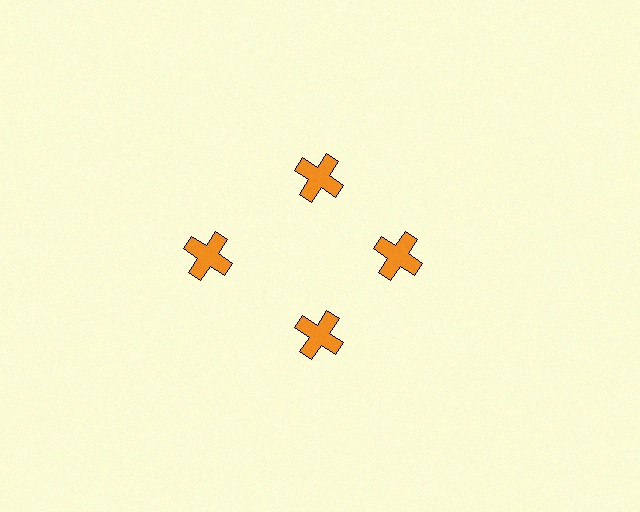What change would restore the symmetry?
The symmetry would be restored by moving it inward, back onto the ring so that all 4 crosses sit at equal angles and equal distance from the center.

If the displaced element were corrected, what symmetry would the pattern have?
It would have 4-fold rotational symmetry — the pattern would map onto itself every 90 degrees.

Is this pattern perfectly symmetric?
No. The 4 orange crosses are arranged in a ring, but one element near the 9 o'clock position is pushed outward from the center, breaking the 4-fold rotational symmetry.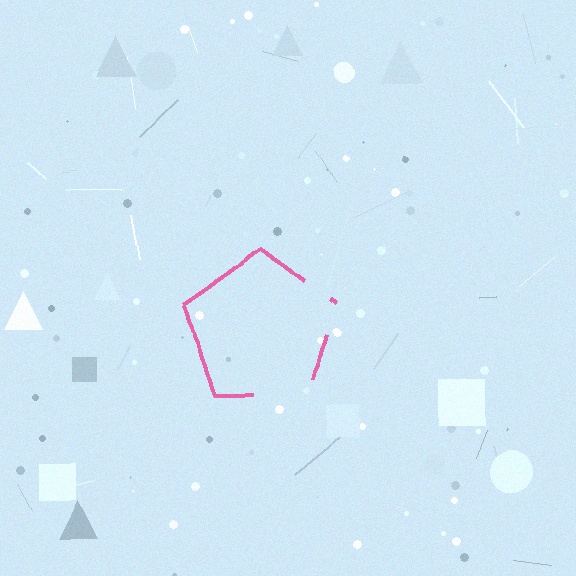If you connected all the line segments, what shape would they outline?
They would outline a pentagon.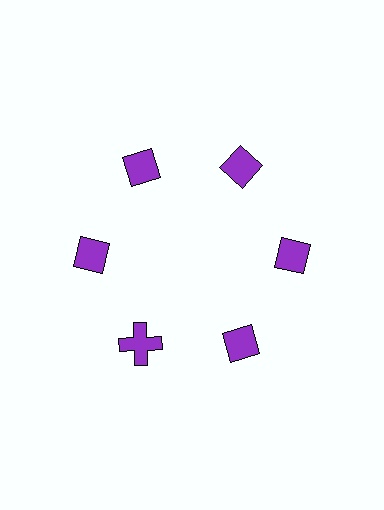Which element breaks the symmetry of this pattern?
The purple cross at roughly the 7 o'clock position breaks the symmetry. All other shapes are purple diamonds.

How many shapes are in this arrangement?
There are 6 shapes arranged in a ring pattern.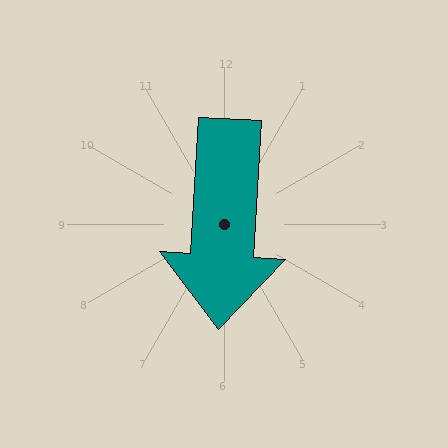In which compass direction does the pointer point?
South.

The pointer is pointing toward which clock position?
Roughly 6 o'clock.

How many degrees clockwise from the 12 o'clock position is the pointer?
Approximately 183 degrees.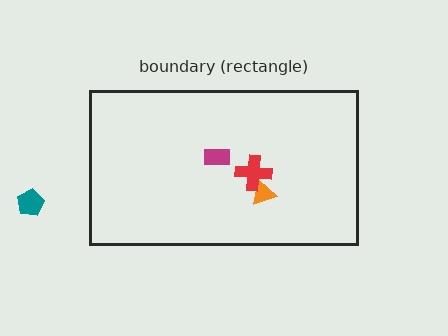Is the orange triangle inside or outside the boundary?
Inside.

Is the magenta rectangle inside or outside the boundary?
Inside.